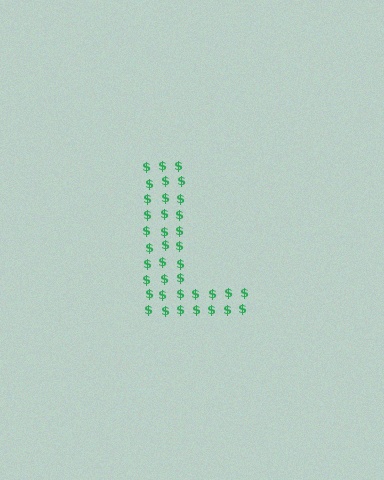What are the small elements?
The small elements are dollar signs.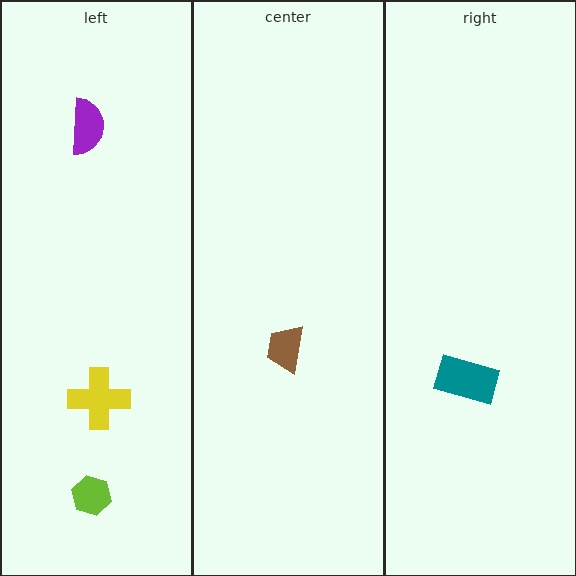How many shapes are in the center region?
1.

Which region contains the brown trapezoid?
The center region.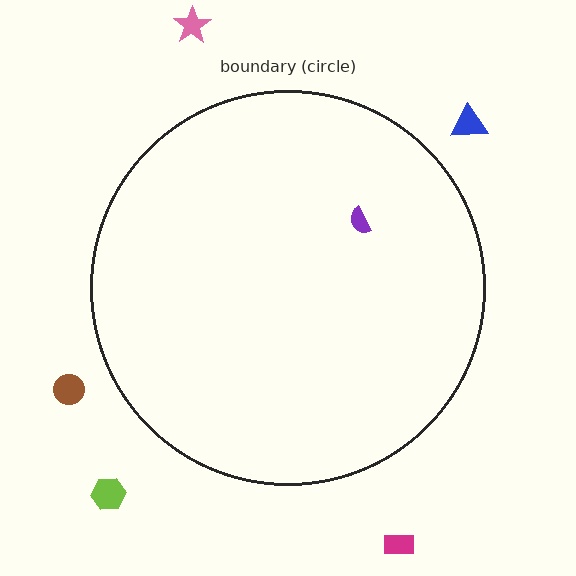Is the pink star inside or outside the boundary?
Outside.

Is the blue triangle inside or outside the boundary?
Outside.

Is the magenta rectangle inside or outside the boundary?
Outside.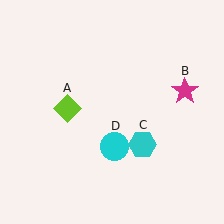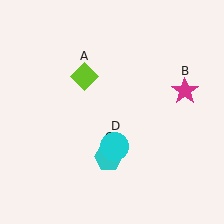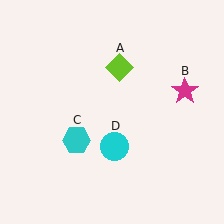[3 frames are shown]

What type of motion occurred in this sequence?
The lime diamond (object A), cyan hexagon (object C) rotated clockwise around the center of the scene.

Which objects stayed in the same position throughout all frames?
Magenta star (object B) and cyan circle (object D) remained stationary.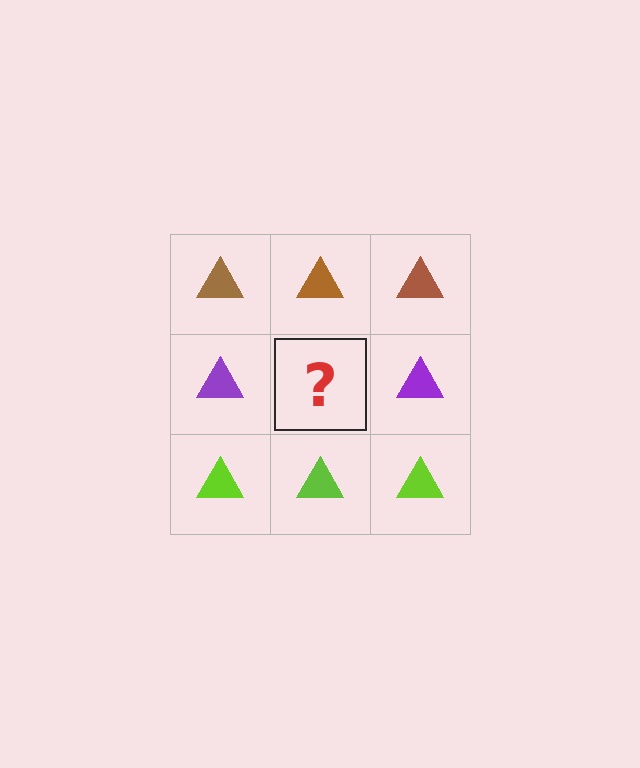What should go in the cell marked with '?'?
The missing cell should contain a purple triangle.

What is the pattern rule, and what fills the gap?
The rule is that each row has a consistent color. The gap should be filled with a purple triangle.